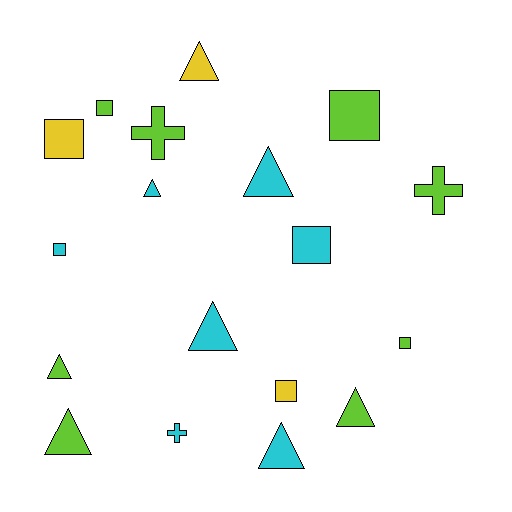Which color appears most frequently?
Lime, with 8 objects.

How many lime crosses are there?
There are 2 lime crosses.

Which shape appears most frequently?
Triangle, with 8 objects.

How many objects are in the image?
There are 18 objects.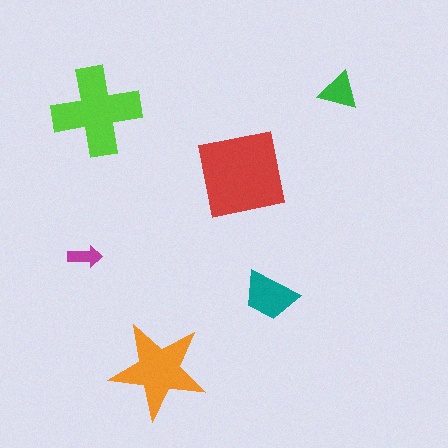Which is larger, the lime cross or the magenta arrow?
The lime cross.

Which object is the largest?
The red square.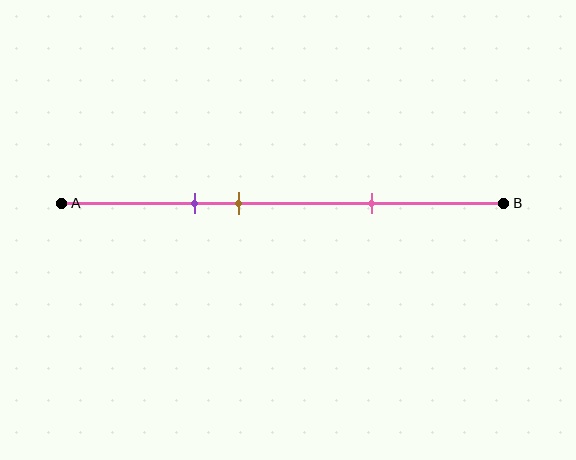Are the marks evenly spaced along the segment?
No, the marks are not evenly spaced.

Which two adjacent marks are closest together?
The purple and brown marks are the closest adjacent pair.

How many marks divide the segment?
There are 3 marks dividing the segment.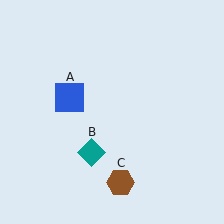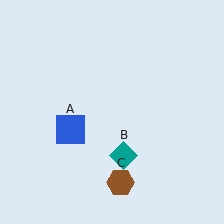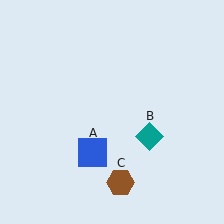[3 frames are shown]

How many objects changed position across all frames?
2 objects changed position: blue square (object A), teal diamond (object B).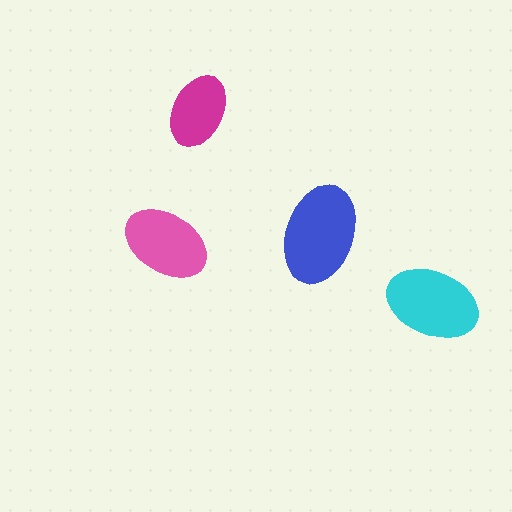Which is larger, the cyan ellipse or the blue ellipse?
The blue one.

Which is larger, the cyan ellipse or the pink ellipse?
The cyan one.